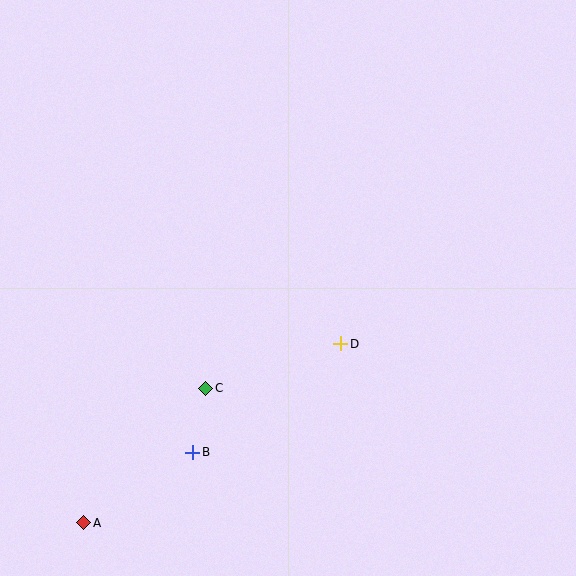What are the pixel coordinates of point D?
Point D is at (341, 344).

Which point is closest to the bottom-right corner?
Point D is closest to the bottom-right corner.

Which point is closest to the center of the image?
Point D at (341, 344) is closest to the center.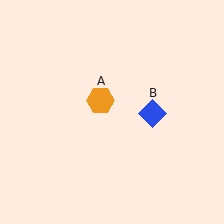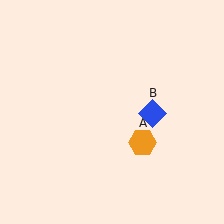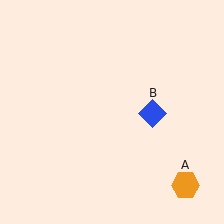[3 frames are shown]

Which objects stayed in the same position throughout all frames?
Blue diamond (object B) remained stationary.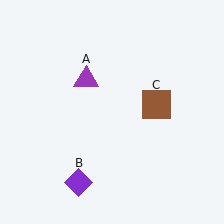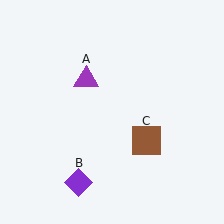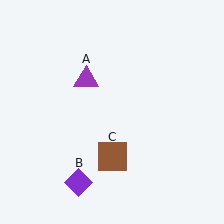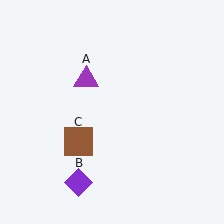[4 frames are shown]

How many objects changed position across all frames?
1 object changed position: brown square (object C).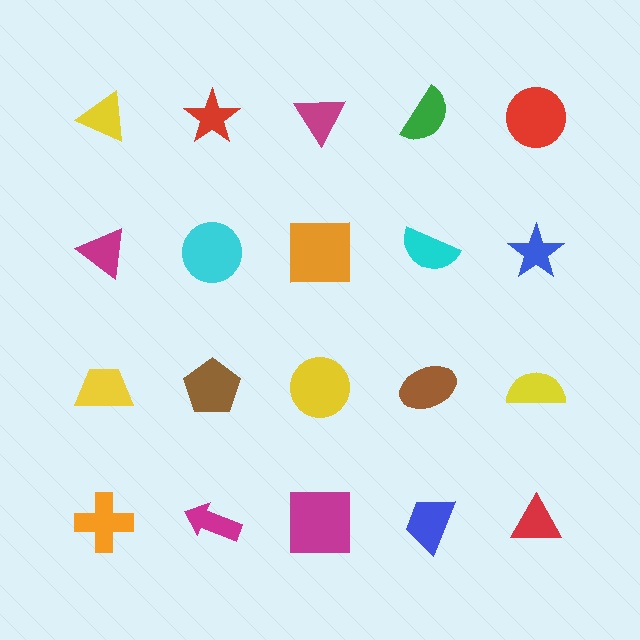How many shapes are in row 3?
5 shapes.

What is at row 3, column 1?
A yellow trapezoid.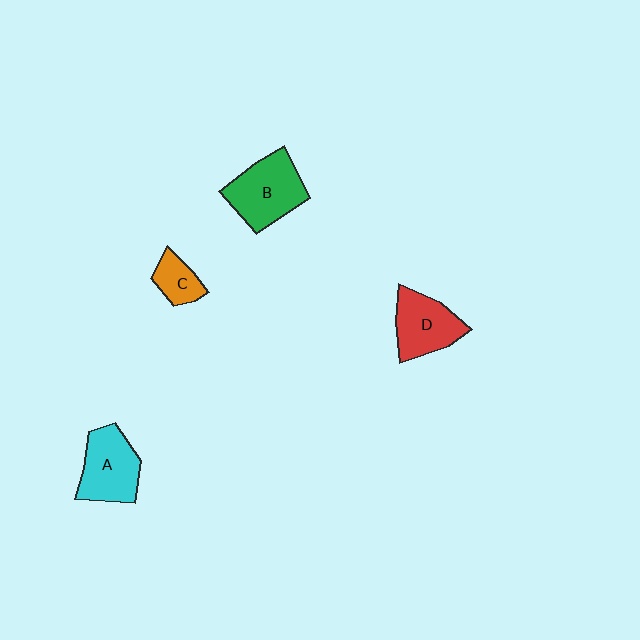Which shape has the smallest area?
Shape C (orange).